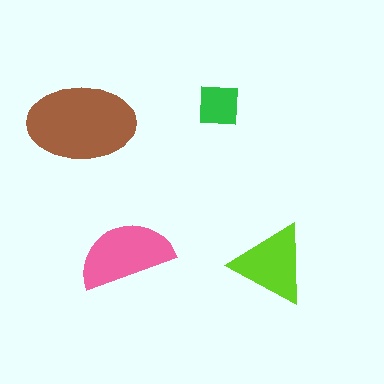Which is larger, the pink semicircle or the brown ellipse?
The brown ellipse.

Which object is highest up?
The green square is topmost.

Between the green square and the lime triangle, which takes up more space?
The lime triangle.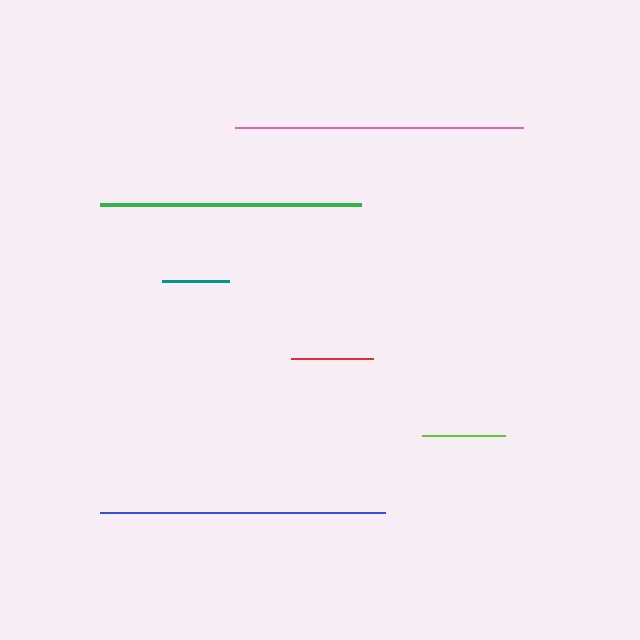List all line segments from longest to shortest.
From longest to shortest: pink, blue, green, lime, red, teal.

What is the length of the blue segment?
The blue segment is approximately 284 pixels long.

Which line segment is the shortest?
The teal line is the shortest at approximately 67 pixels.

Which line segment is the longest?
The pink line is the longest at approximately 289 pixels.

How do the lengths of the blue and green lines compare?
The blue and green lines are approximately the same length.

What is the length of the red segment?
The red segment is approximately 82 pixels long.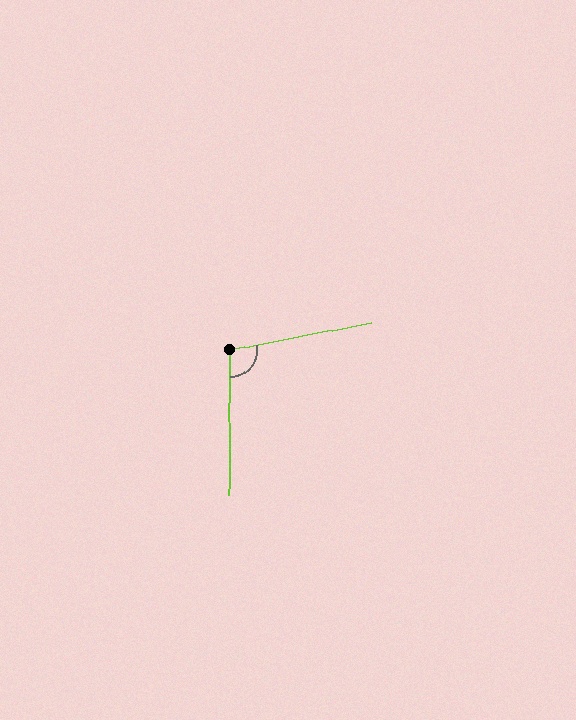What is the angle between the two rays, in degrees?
Approximately 101 degrees.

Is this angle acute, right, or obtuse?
It is obtuse.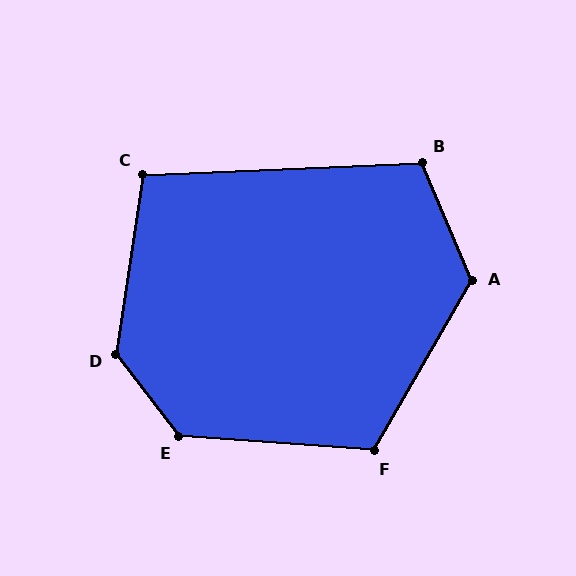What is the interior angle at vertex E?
Approximately 132 degrees (obtuse).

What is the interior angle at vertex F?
Approximately 116 degrees (obtuse).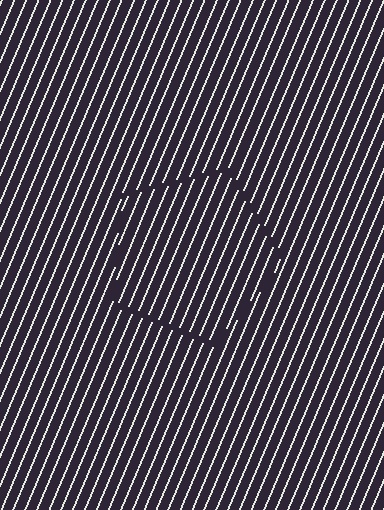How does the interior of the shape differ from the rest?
The interior of the shape contains the same grating, shifted by half a period — the contour is defined by the phase discontinuity where line-ends from the inner and outer gratings abut.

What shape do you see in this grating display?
An illusory pentagon. The interior of the shape contains the same grating, shifted by half a period — the contour is defined by the phase discontinuity where line-ends from the inner and outer gratings abut.